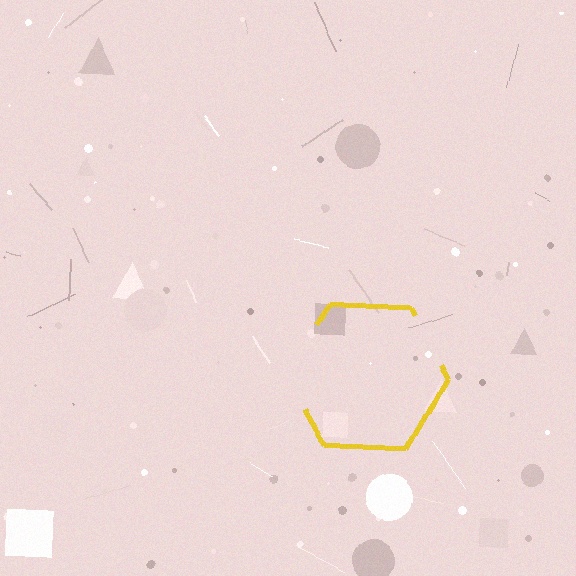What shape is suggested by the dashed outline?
The dashed outline suggests a hexagon.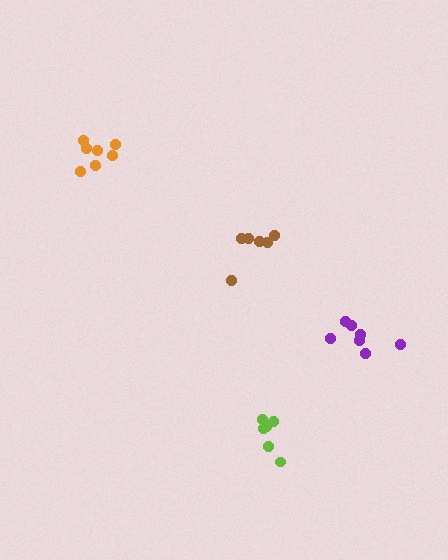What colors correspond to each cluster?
The clusters are colored: lime, orange, brown, purple.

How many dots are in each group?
Group 1: 6 dots, Group 2: 7 dots, Group 3: 6 dots, Group 4: 7 dots (26 total).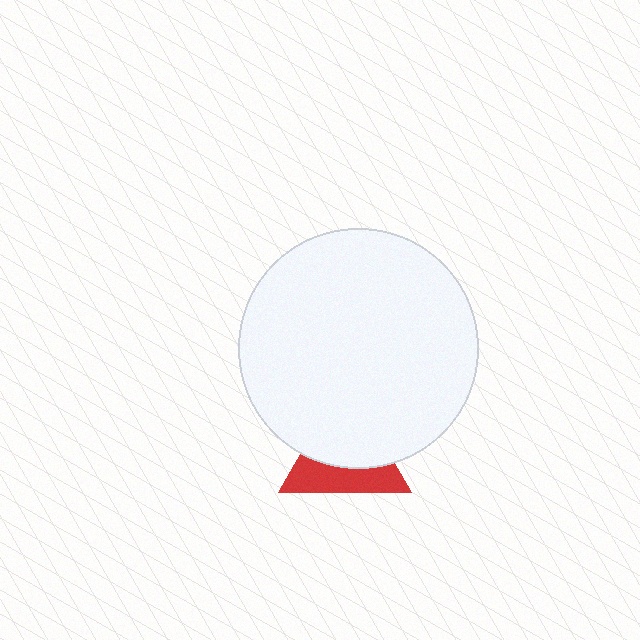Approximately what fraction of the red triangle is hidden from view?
Roughly 57% of the red triangle is hidden behind the white circle.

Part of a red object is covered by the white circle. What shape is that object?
It is a triangle.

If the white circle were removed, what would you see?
You would see the complete red triangle.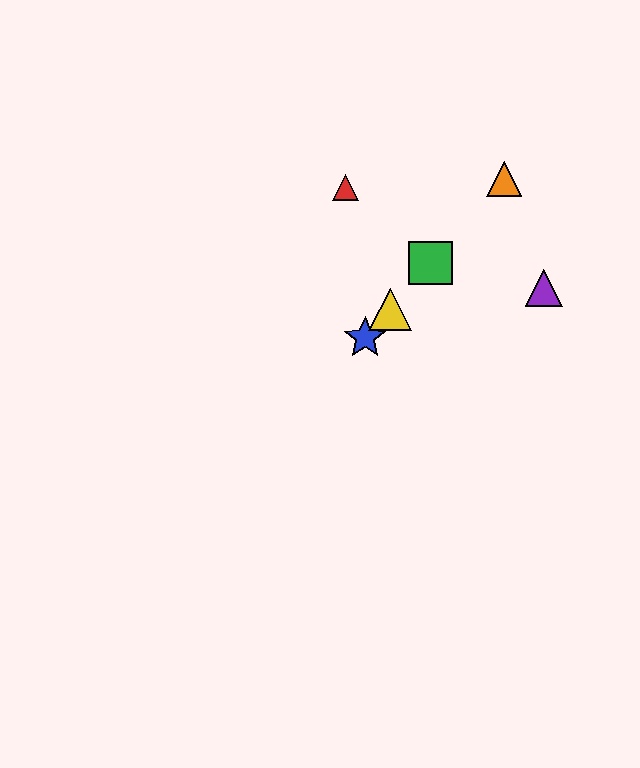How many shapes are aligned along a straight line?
4 shapes (the blue star, the green square, the yellow triangle, the orange triangle) are aligned along a straight line.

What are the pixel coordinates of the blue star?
The blue star is at (365, 338).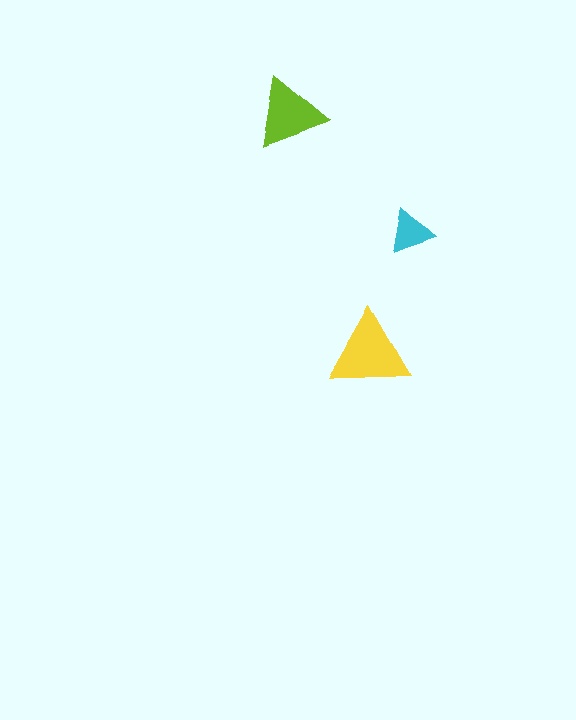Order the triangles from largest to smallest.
the yellow one, the lime one, the cyan one.